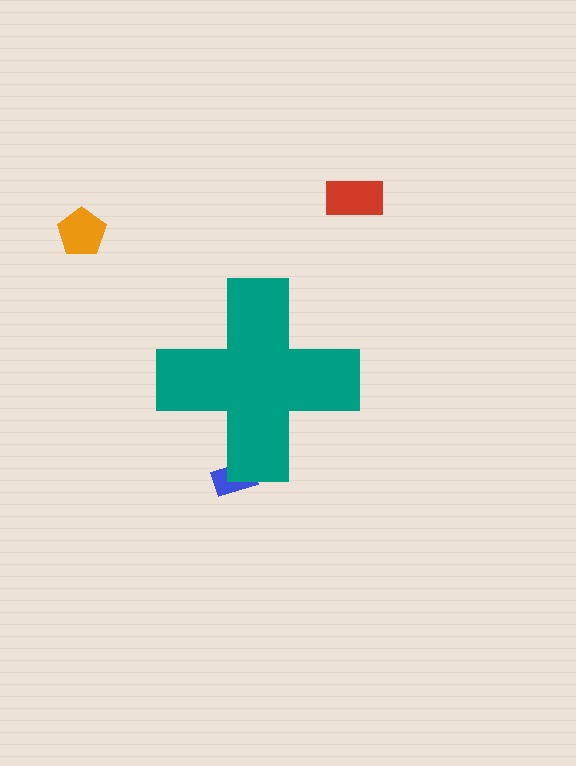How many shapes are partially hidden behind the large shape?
1 shape is partially hidden.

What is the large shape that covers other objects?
A teal cross.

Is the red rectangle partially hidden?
No, the red rectangle is fully visible.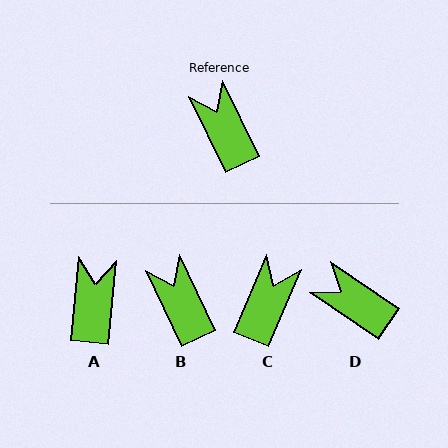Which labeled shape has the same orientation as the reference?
B.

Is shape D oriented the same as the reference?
No, it is off by about 30 degrees.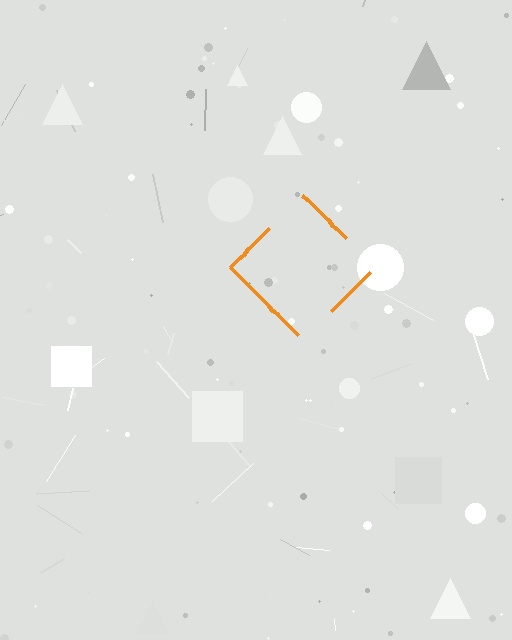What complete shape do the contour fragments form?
The contour fragments form a diamond.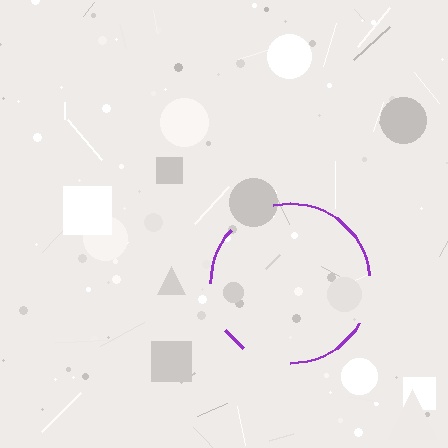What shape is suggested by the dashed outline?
The dashed outline suggests a circle.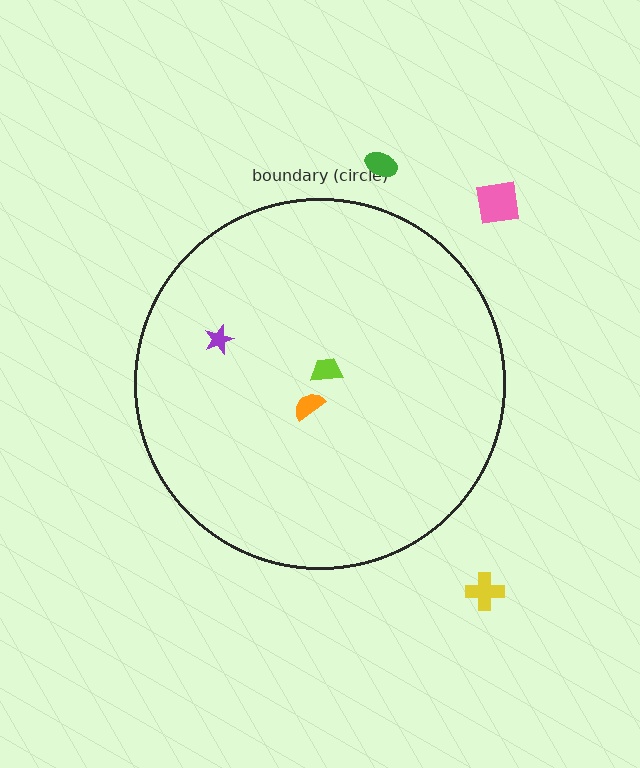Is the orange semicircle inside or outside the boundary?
Inside.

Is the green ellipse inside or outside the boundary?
Outside.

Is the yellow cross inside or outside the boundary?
Outside.